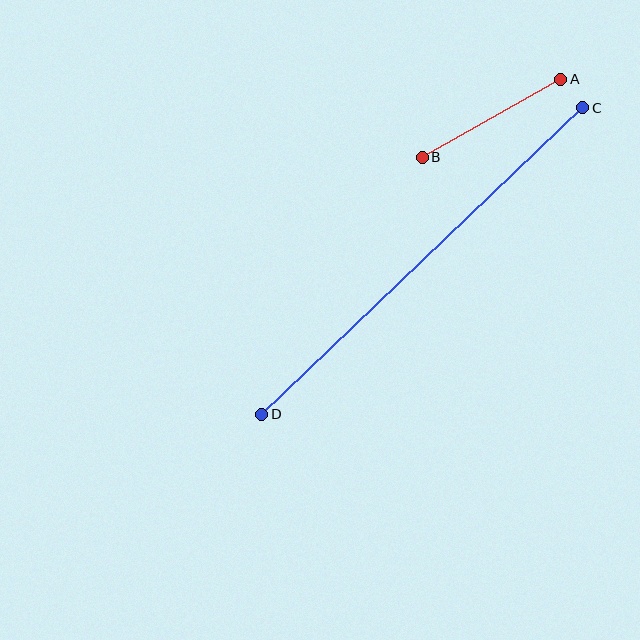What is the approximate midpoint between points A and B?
The midpoint is at approximately (491, 118) pixels.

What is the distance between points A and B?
The distance is approximately 158 pixels.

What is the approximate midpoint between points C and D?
The midpoint is at approximately (422, 261) pixels.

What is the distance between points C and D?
The distance is approximately 444 pixels.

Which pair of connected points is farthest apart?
Points C and D are farthest apart.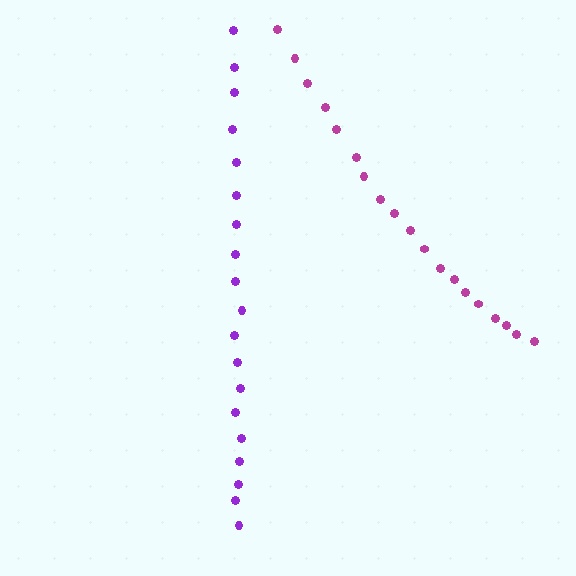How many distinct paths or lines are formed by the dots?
There are 2 distinct paths.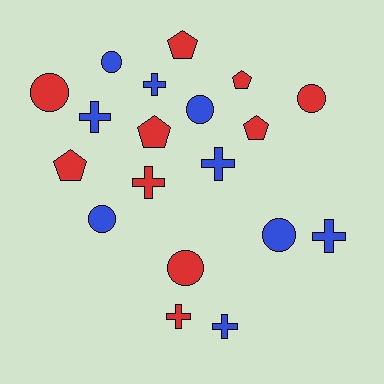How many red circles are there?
There are 3 red circles.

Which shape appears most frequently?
Cross, with 7 objects.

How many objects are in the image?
There are 19 objects.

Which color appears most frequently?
Red, with 10 objects.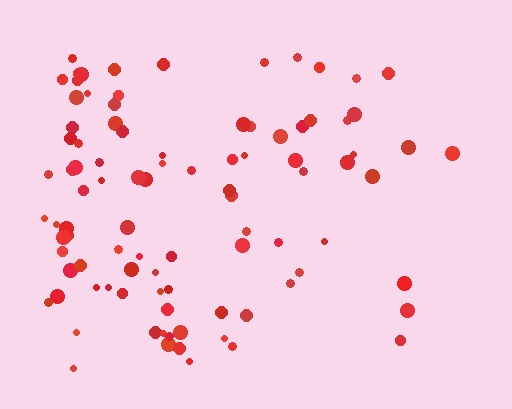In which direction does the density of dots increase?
From right to left, with the left side densest.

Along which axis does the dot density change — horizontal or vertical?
Horizontal.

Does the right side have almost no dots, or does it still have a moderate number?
Still a moderate number, just noticeably fewer than the left.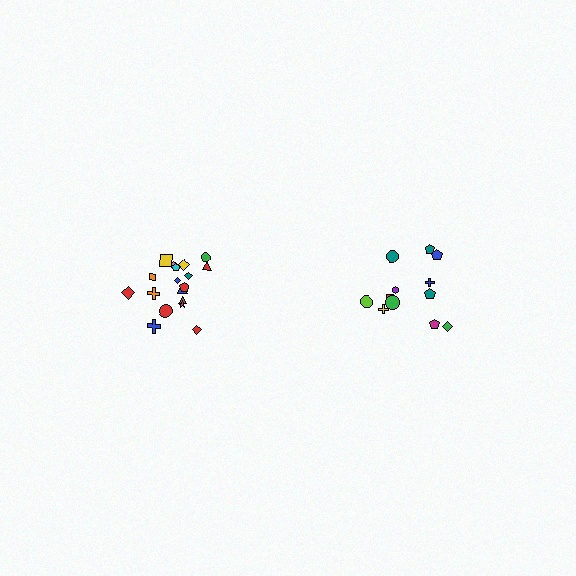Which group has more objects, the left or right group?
The left group.